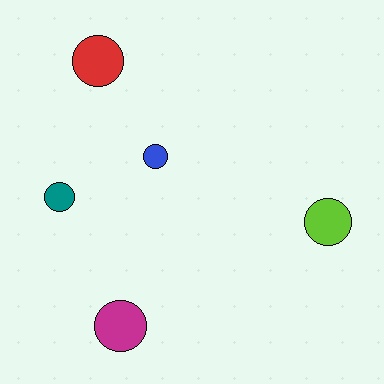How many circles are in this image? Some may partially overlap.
There are 5 circles.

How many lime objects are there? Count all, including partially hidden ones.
There is 1 lime object.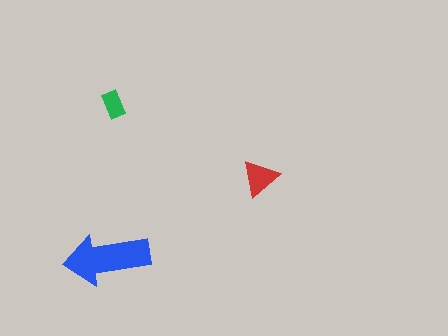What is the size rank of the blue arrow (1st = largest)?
1st.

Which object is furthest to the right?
The red triangle is rightmost.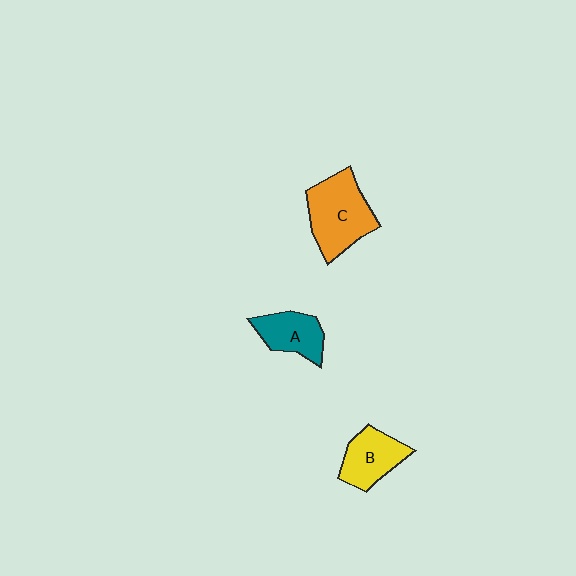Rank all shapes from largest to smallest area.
From largest to smallest: C (orange), B (yellow), A (teal).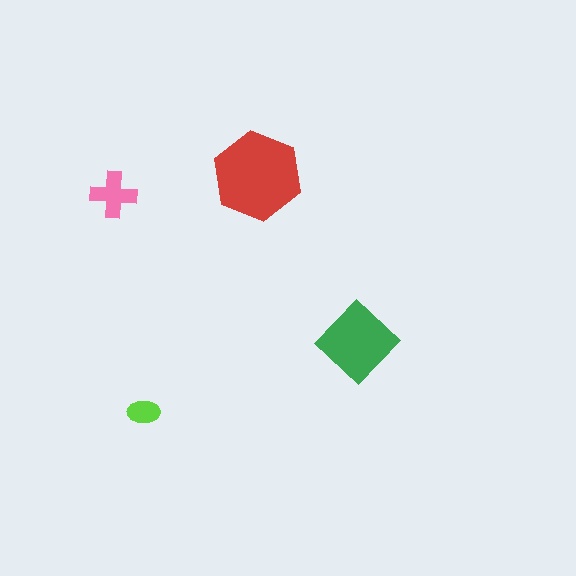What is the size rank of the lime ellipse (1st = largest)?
4th.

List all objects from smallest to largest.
The lime ellipse, the pink cross, the green diamond, the red hexagon.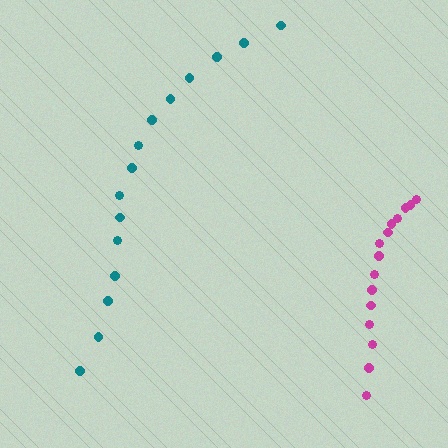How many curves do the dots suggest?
There are 2 distinct paths.